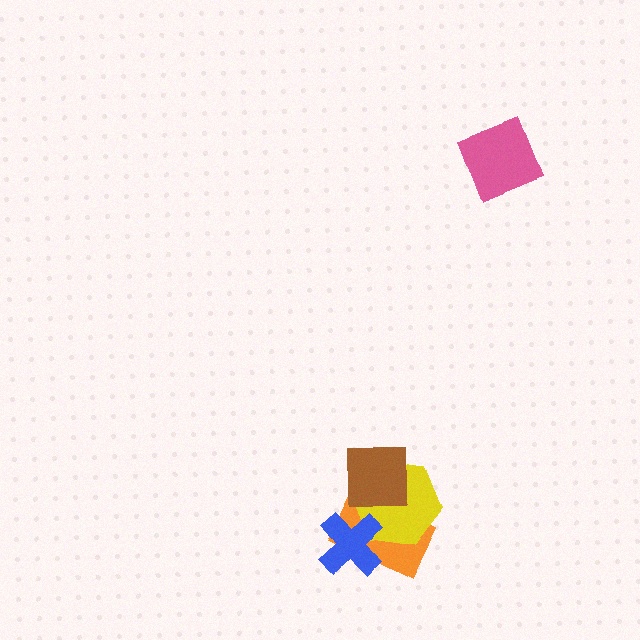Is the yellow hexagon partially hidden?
Yes, it is partially covered by another shape.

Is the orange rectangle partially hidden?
Yes, it is partially covered by another shape.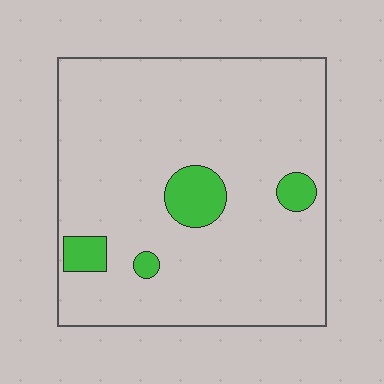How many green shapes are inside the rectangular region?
4.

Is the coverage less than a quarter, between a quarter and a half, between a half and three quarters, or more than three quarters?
Less than a quarter.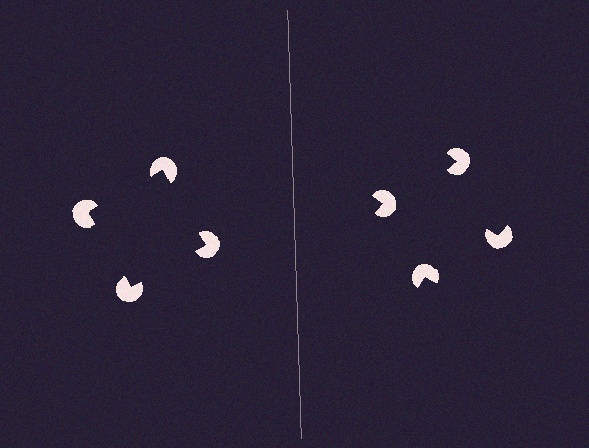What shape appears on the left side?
An illusory square.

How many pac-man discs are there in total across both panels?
8 — 4 on each side.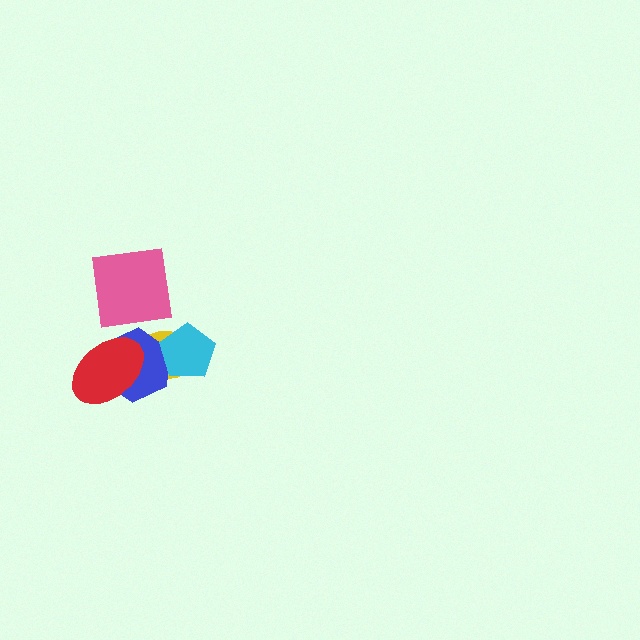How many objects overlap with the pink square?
0 objects overlap with the pink square.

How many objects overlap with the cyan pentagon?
2 objects overlap with the cyan pentagon.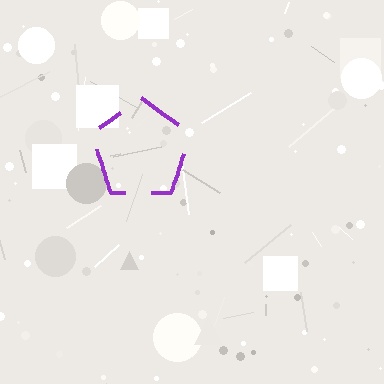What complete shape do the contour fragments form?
The contour fragments form a pentagon.